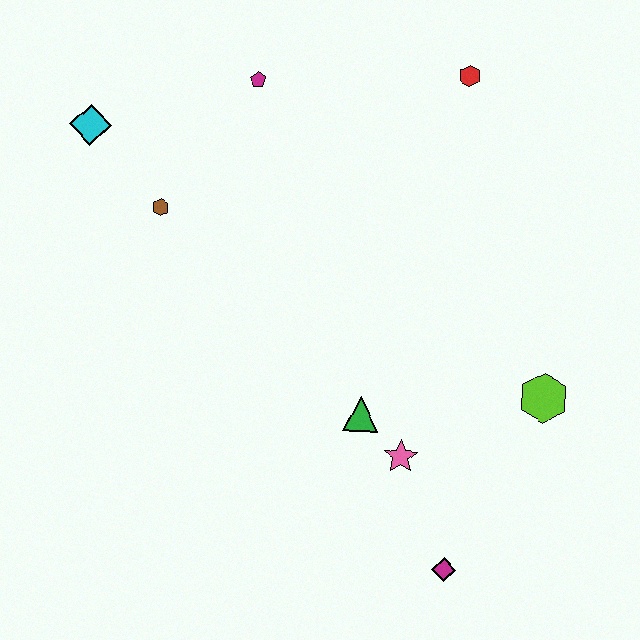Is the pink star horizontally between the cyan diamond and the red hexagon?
Yes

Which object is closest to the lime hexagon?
The pink star is closest to the lime hexagon.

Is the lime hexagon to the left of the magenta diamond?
No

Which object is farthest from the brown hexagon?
The magenta diamond is farthest from the brown hexagon.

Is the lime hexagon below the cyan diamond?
Yes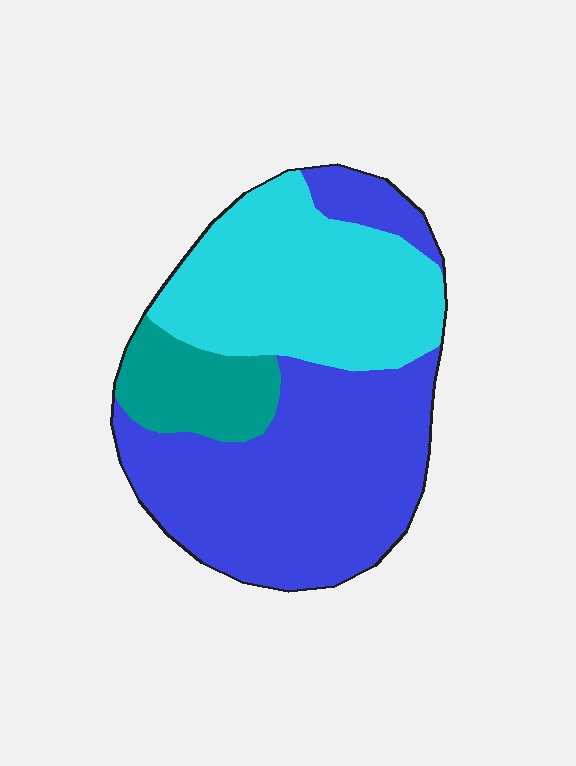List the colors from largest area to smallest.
From largest to smallest: blue, cyan, teal.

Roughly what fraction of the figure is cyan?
Cyan covers 36% of the figure.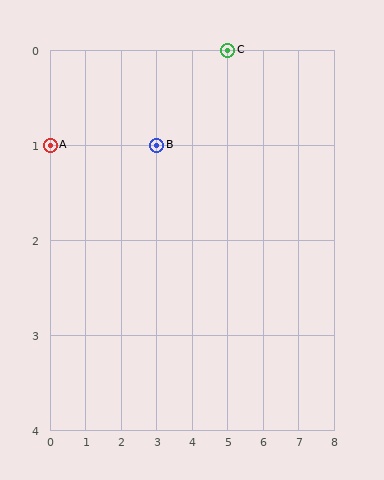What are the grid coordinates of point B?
Point B is at grid coordinates (3, 1).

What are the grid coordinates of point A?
Point A is at grid coordinates (0, 1).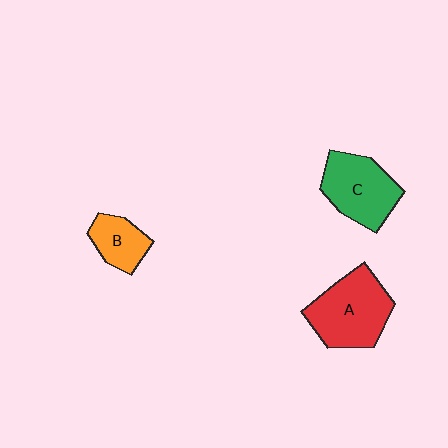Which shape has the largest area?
Shape A (red).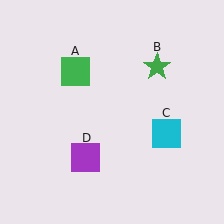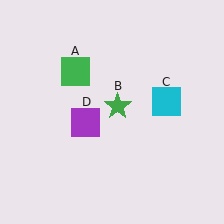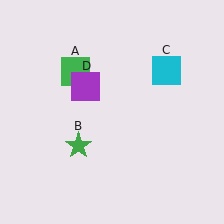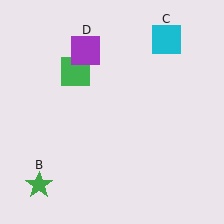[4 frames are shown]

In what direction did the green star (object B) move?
The green star (object B) moved down and to the left.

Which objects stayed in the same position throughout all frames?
Green square (object A) remained stationary.